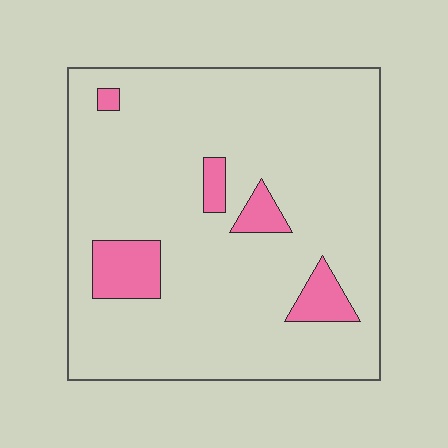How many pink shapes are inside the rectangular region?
5.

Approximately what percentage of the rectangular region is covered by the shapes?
Approximately 10%.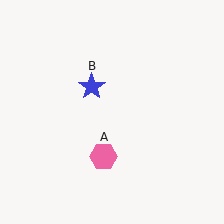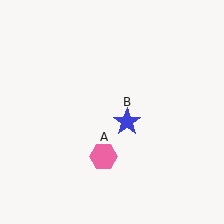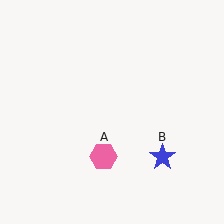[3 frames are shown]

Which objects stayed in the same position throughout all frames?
Pink hexagon (object A) remained stationary.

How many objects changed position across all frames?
1 object changed position: blue star (object B).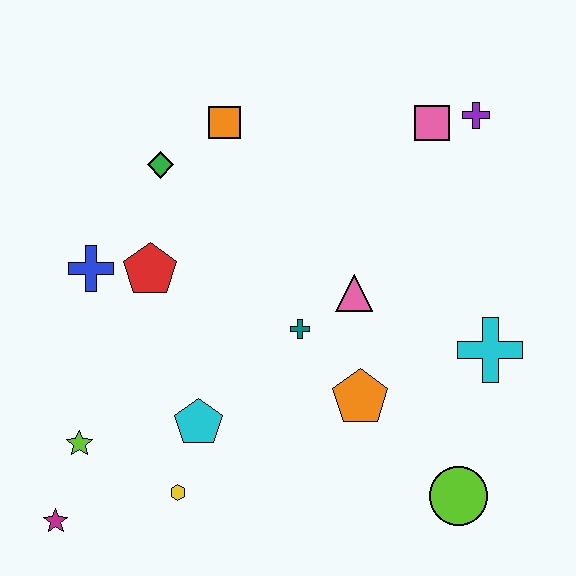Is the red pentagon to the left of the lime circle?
Yes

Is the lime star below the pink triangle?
Yes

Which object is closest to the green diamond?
The orange square is closest to the green diamond.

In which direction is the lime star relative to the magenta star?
The lime star is above the magenta star.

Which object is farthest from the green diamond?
The lime circle is farthest from the green diamond.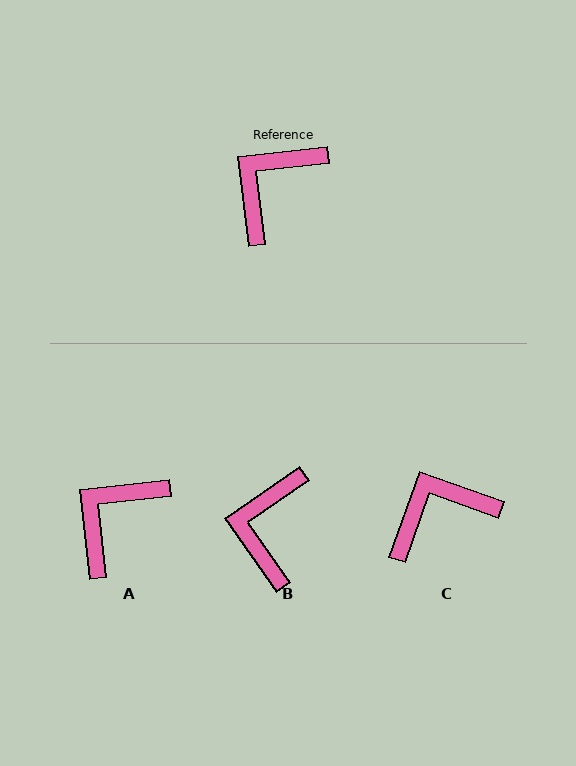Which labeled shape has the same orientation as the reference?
A.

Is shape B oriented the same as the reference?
No, it is off by about 28 degrees.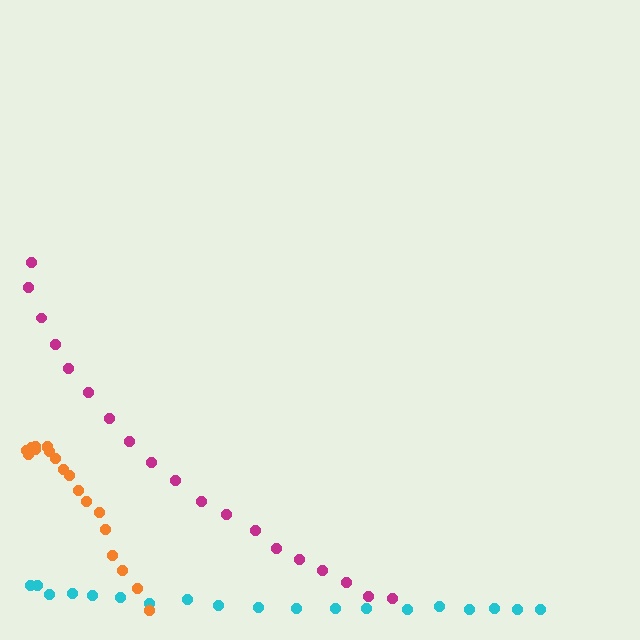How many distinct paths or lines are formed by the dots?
There are 3 distinct paths.